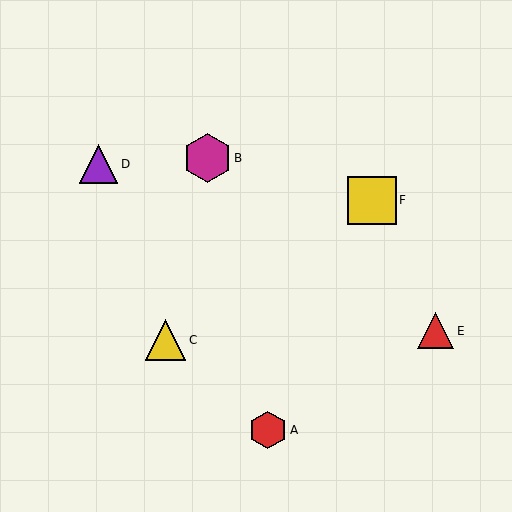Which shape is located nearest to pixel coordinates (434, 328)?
The red triangle (labeled E) at (436, 331) is nearest to that location.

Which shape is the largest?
The yellow square (labeled F) is the largest.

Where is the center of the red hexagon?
The center of the red hexagon is at (268, 430).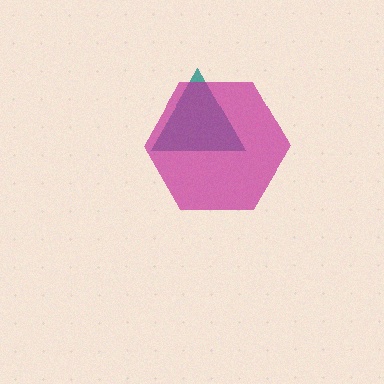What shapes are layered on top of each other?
The layered shapes are: a teal triangle, a magenta hexagon.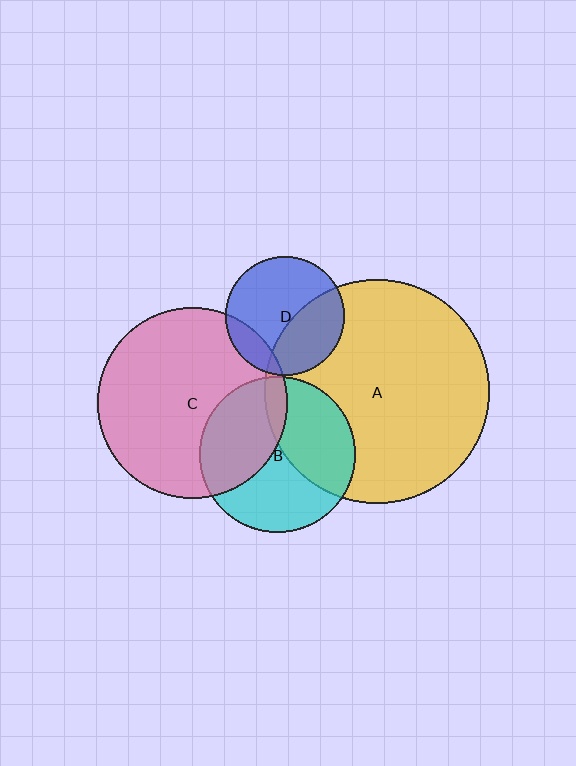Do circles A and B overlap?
Yes.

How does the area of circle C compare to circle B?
Approximately 1.5 times.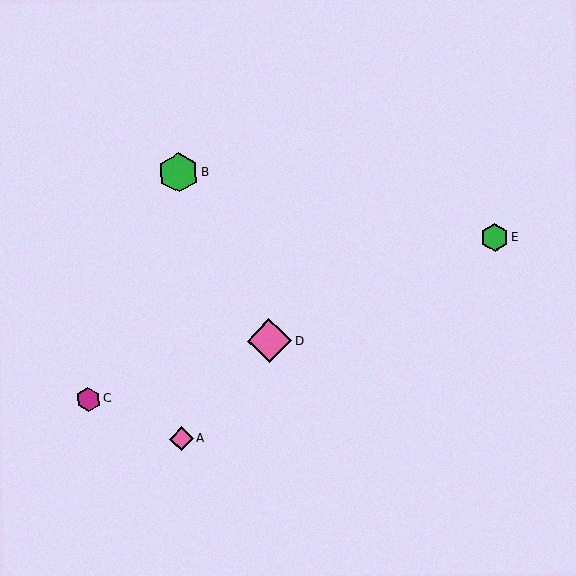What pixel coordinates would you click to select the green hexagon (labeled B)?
Click at (178, 173) to select the green hexagon B.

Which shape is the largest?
The pink diamond (labeled D) is the largest.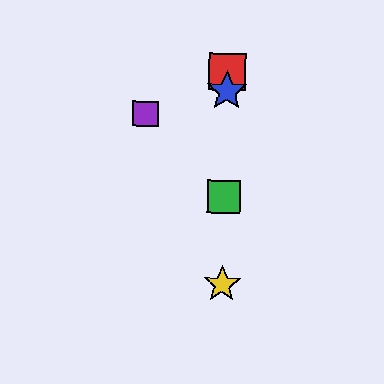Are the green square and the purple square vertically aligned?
No, the green square is at x≈224 and the purple square is at x≈146.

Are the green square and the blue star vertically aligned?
Yes, both are at x≈224.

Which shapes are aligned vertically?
The red square, the blue star, the green square, the yellow star are aligned vertically.